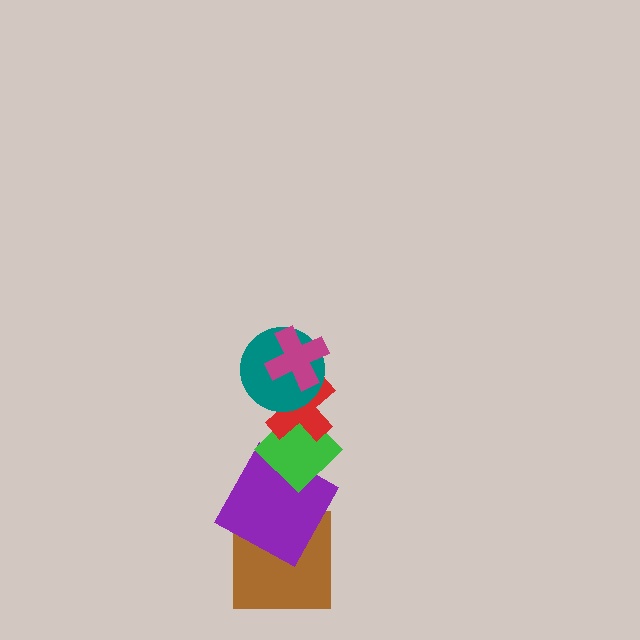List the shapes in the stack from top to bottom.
From top to bottom: the magenta cross, the teal circle, the red cross, the green diamond, the purple square, the brown square.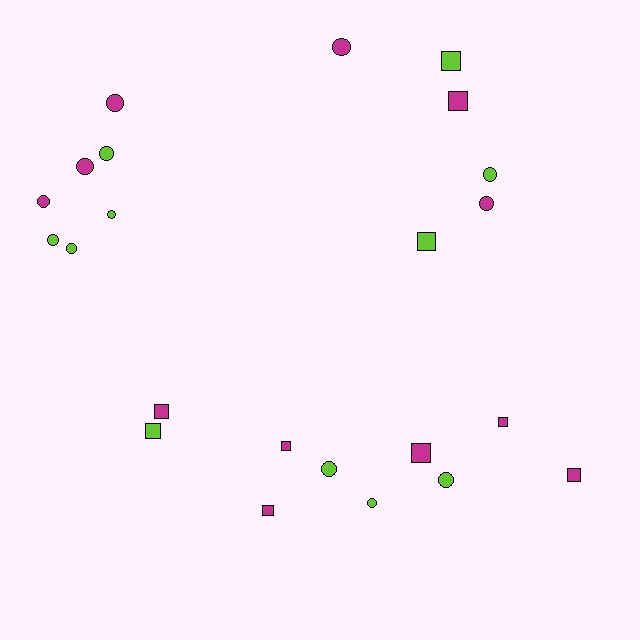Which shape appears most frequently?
Circle, with 13 objects.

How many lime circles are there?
There are 8 lime circles.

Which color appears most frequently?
Magenta, with 12 objects.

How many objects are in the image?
There are 23 objects.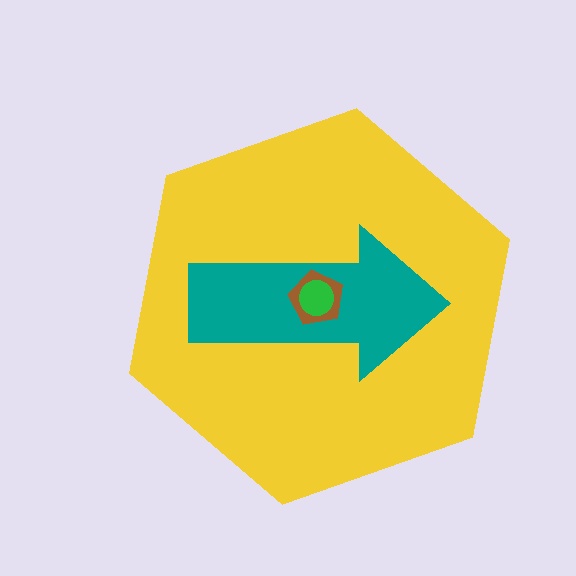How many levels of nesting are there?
4.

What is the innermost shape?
The green circle.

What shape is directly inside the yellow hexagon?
The teal arrow.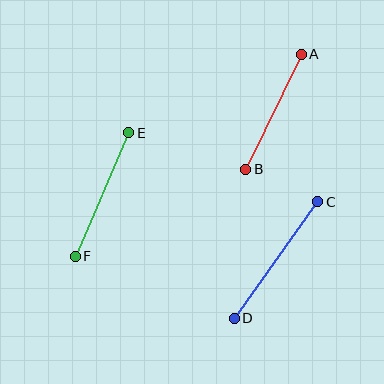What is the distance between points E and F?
The distance is approximately 135 pixels.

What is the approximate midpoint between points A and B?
The midpoint is at approximately (273, 112) pixels.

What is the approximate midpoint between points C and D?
The midpoint is at approximately (276, 260) pixels.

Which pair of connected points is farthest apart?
Points C and D are farthest apart.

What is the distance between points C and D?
The distance is approximately 143 pixels.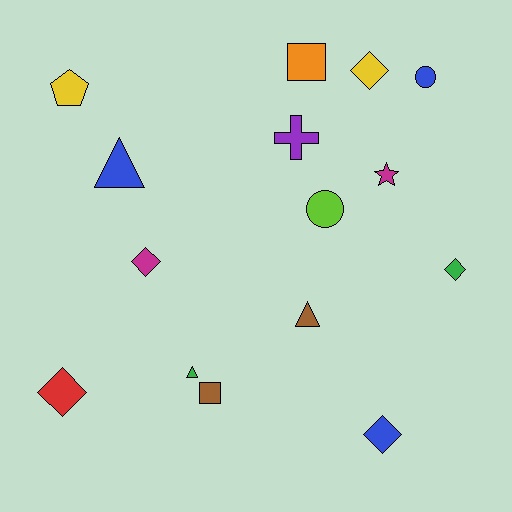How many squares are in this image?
There are 2 squares.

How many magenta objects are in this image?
There are 2 magenta objects.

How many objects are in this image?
There are 15 objects.